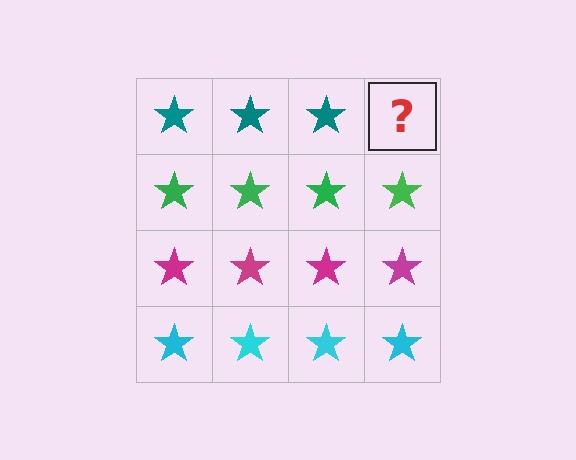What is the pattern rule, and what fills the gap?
The rule is that each row has a consistent color. The gap should be filled with a teal star.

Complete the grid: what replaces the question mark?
The question mark should be replaced with a teal star.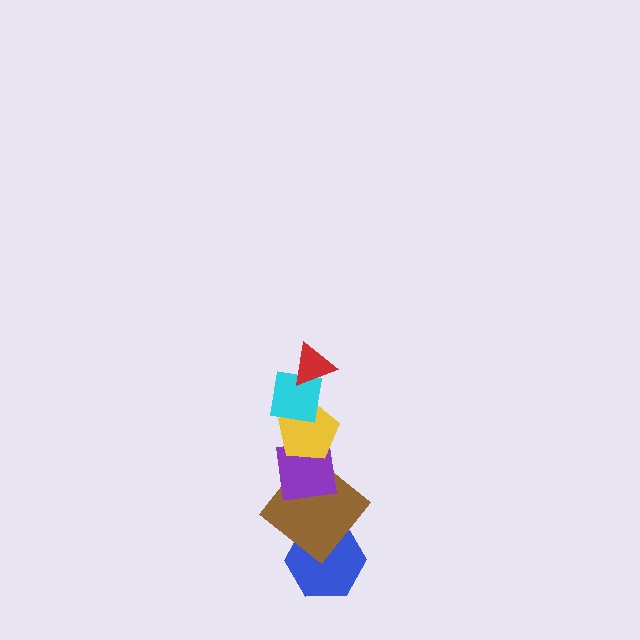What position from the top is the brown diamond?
The brown diamond is 5th from the top.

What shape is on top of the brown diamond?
The purple square is on top of the brown diamond.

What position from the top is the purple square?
The purple square is 4th from the top.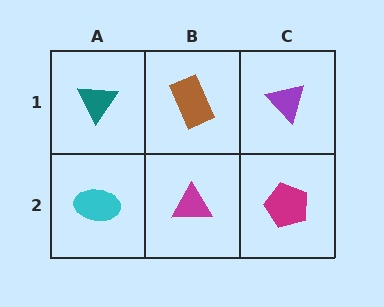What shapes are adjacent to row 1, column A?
A cyan ellipse (row 2, column A), a brown rectangle (row 1, column B).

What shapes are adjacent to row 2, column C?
A purple triangle (row 1, column C), a magenta triangle (row 2, column B).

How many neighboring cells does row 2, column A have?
2.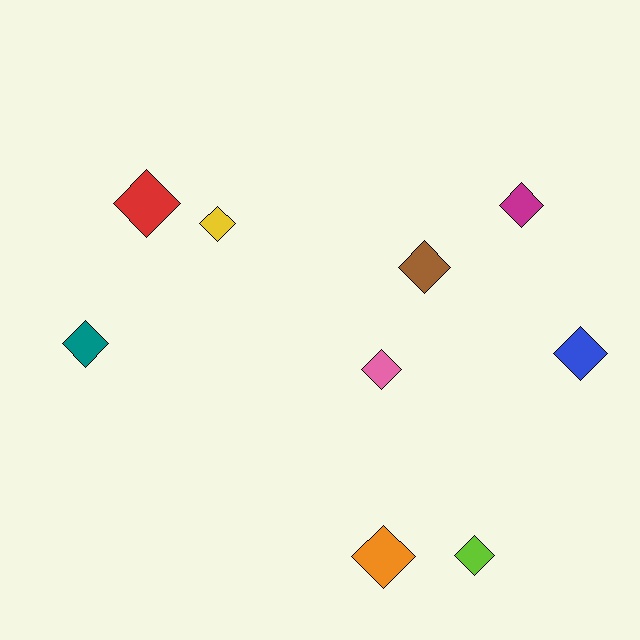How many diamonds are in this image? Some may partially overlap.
There are 9 diamonds.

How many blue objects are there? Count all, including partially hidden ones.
There is 1 blue object.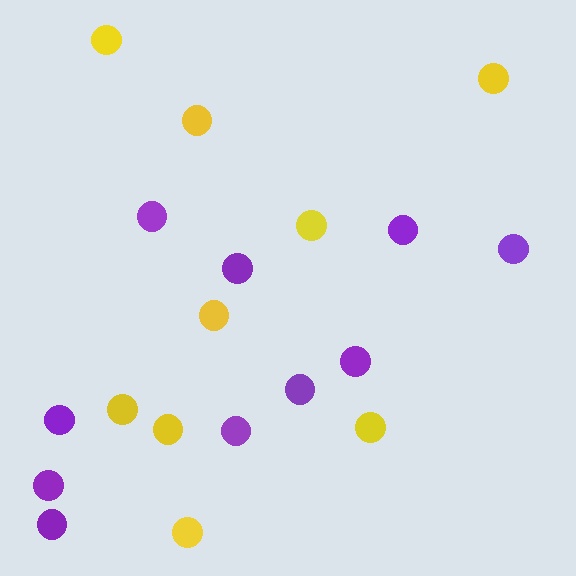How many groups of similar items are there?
There are 2 groups: one group of yellow circles (9) and one group of purple circles (10).